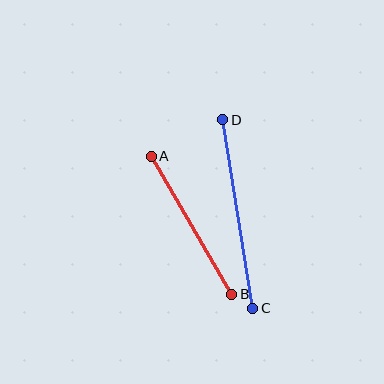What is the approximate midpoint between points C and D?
The midpoint is at approximately (238, 214) pixels.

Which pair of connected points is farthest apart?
Points C and D are farthest apart.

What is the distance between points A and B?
The distance is approximately 160 pixels.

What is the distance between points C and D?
The distance is approximately 191 pixels.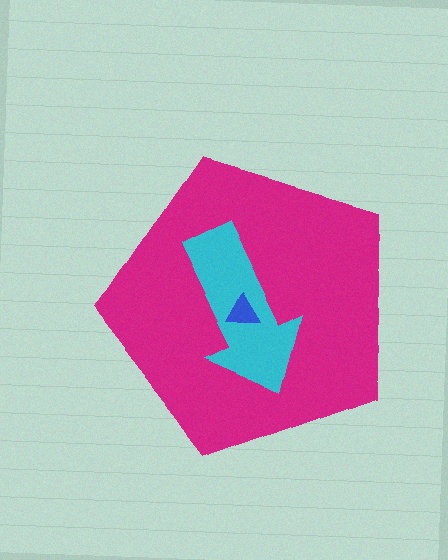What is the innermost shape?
The blue triangle.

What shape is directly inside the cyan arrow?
The blue triangle.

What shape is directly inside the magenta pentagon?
The cyan arrow.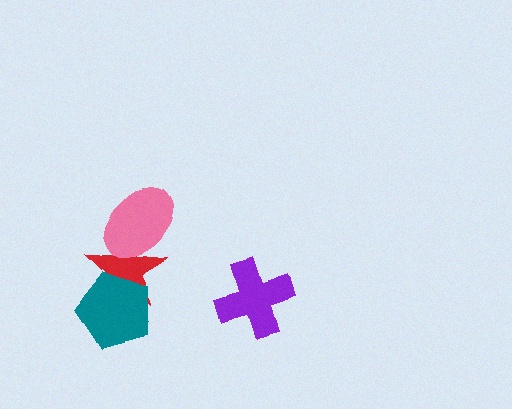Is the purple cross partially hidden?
No, no other shape covers it.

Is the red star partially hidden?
Yes, it is partially covered by another shape.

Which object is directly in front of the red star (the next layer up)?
The pink ellipse is directly in front of the red star.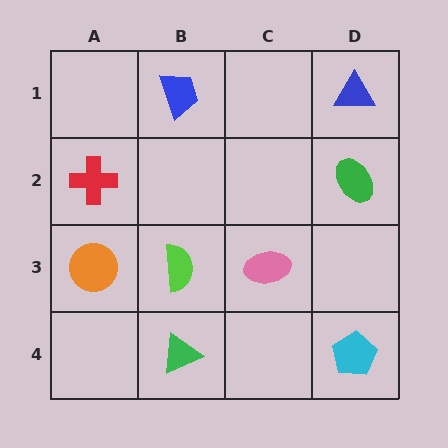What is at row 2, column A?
A red cross.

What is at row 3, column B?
A lime semicircle.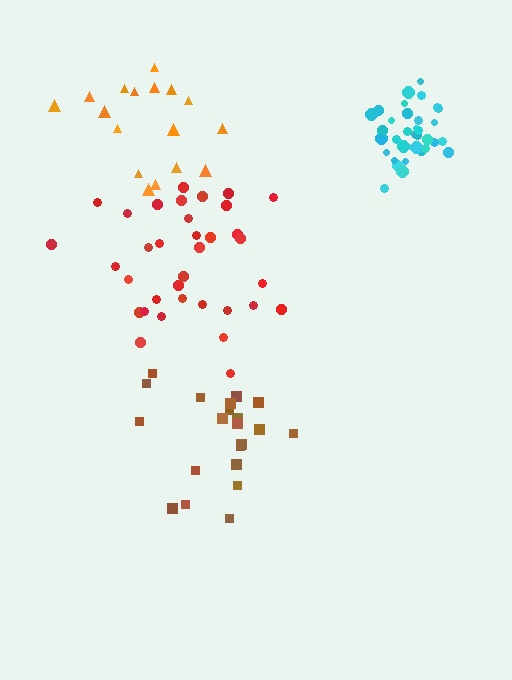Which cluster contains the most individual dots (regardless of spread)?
Red (35).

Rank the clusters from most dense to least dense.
cyan, red, brown, orange.